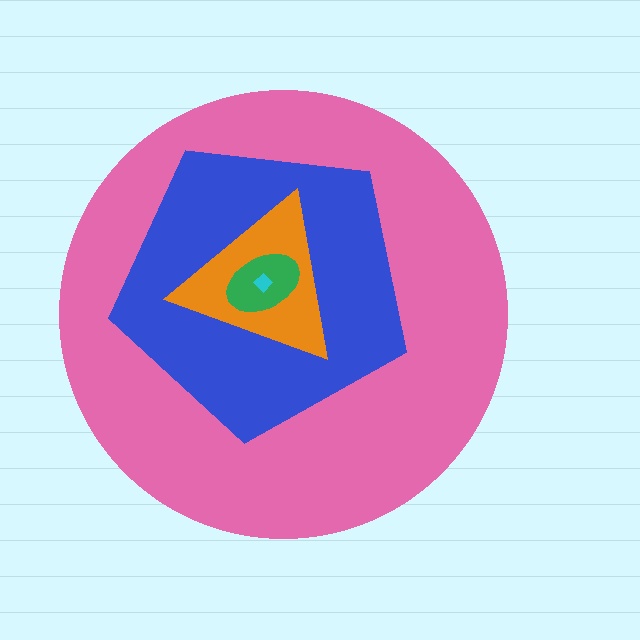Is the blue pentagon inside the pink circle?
Yes.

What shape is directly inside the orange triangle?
The green ellipse.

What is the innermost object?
The cyan diamond.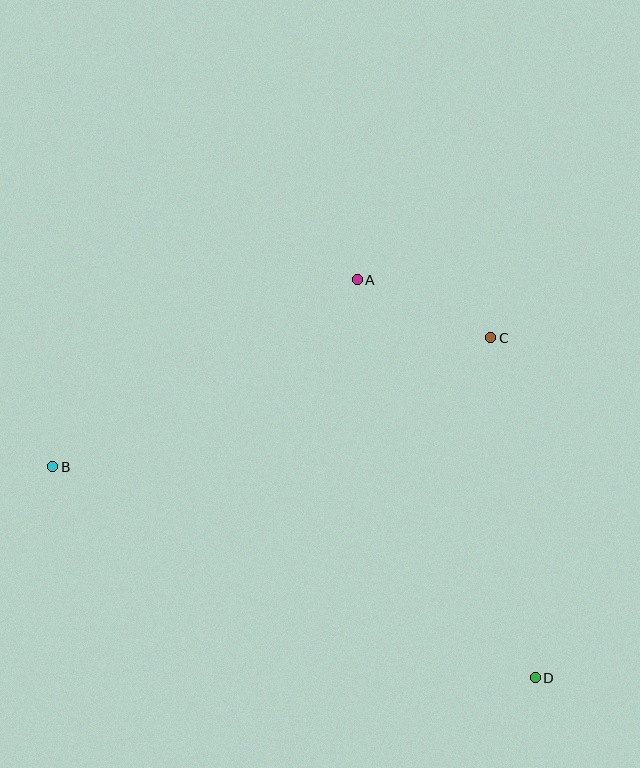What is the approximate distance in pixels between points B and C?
The distance between B and C is approximately 457 pixels.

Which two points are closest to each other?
Points A and C are closest to each other.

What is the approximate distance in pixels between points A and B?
The distance between A and B is approximately 357 pixels.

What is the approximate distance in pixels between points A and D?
The distance between A and D is approximately 436 pixels.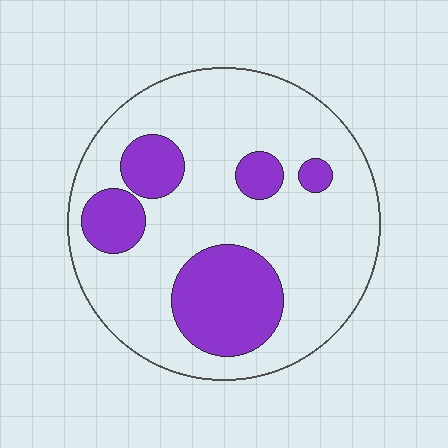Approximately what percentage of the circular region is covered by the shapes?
Approximately 25%.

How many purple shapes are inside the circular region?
5.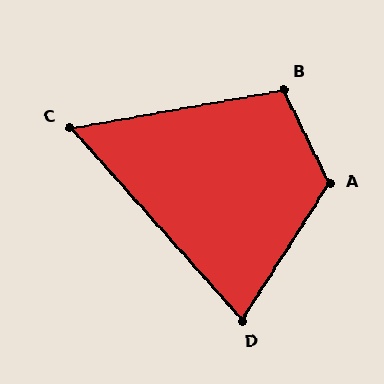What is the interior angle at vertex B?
Approximately 106 degrees (obtuse).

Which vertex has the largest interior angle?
A, at approximately 122 degrees.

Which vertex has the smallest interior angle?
C, at approximately 58 degrees.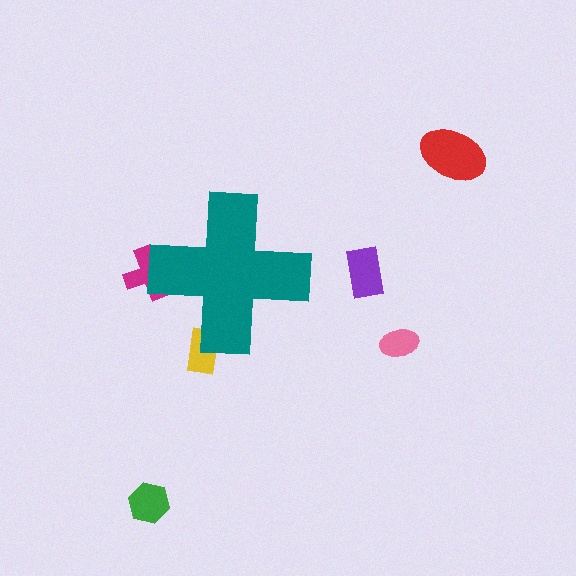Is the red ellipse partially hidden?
No, the red ellipse is fully visible.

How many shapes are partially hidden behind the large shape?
2 shapes are partially hidden.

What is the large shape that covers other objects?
A teal cross.